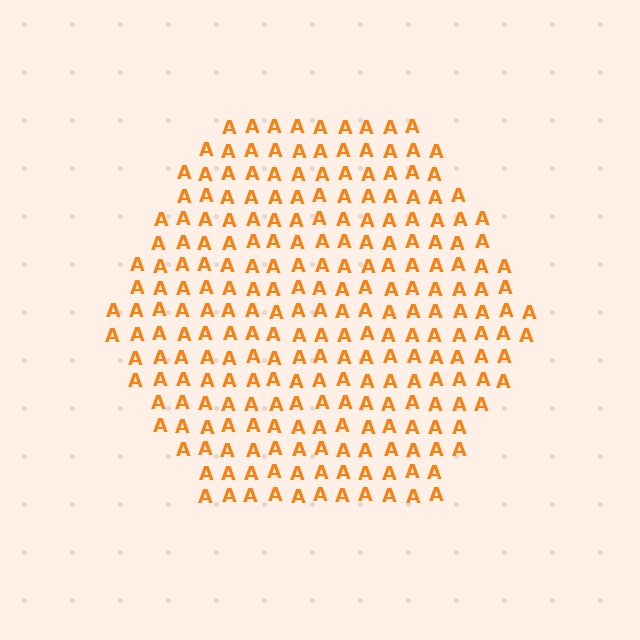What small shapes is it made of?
It is made of small letter A's.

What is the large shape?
The large shape is a hexagon.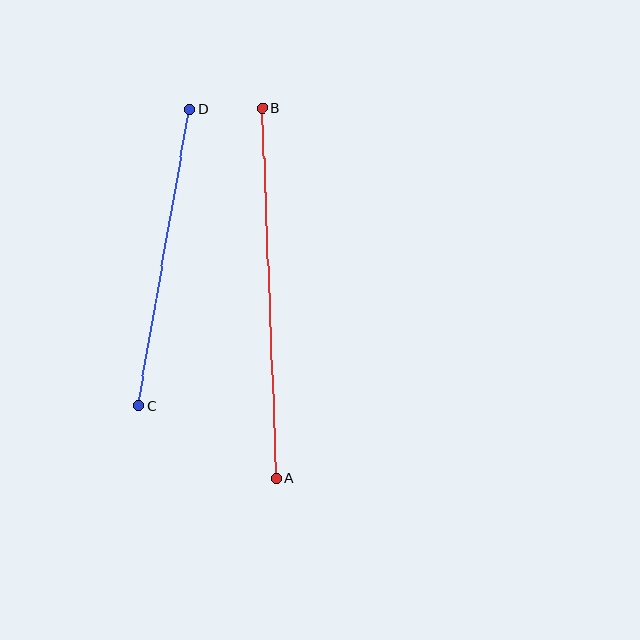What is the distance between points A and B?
The distance is approximately 371 pixels.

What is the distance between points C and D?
The distance is approximately 300 pixels.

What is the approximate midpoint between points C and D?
The midpoint is at approximately (164, 257) pixels.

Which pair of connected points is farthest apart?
Points A and B are farthest apart.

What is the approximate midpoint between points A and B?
The midpoint is at approximately (270, 293) pixels.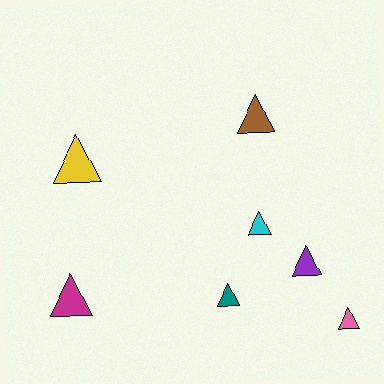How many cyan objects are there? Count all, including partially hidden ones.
There is 1 cyan object.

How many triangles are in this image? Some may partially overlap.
There are 7 triangles.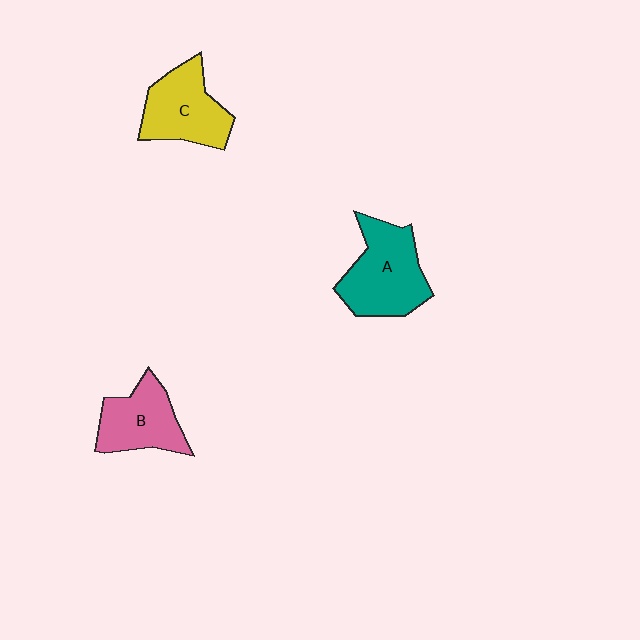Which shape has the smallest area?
Shape B (pink).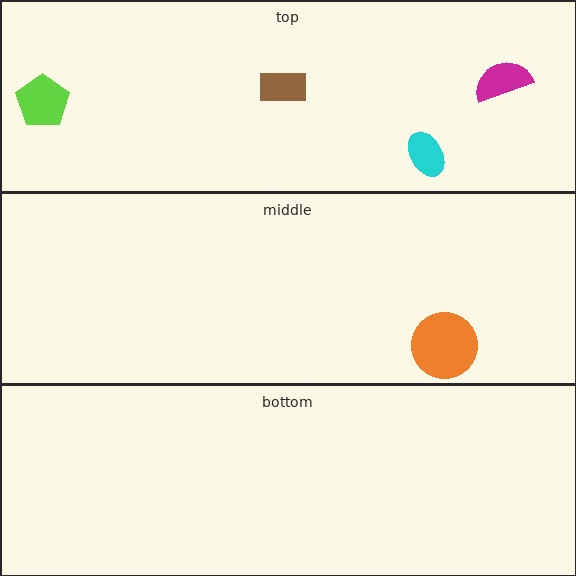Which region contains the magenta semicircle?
The top region.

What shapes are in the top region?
The cyan ellipse, the lime pentagon, the brown rectangle, the magenta semicircle.